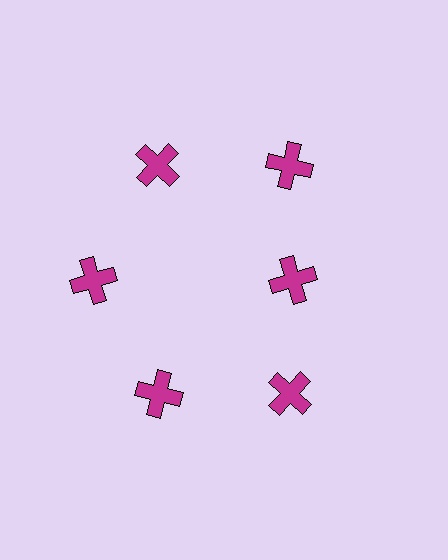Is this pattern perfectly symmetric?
No. The 6 magenta crosses are arranged in a ring, but one element near the 3 o'clock position is pulled inward toward the center, breaking the 6-fold rotational symmetry.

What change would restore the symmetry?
The symmetry would be restored by moving it outward, back onto the ring so that all 6 crosses sit at equal angles and equal distance from the center.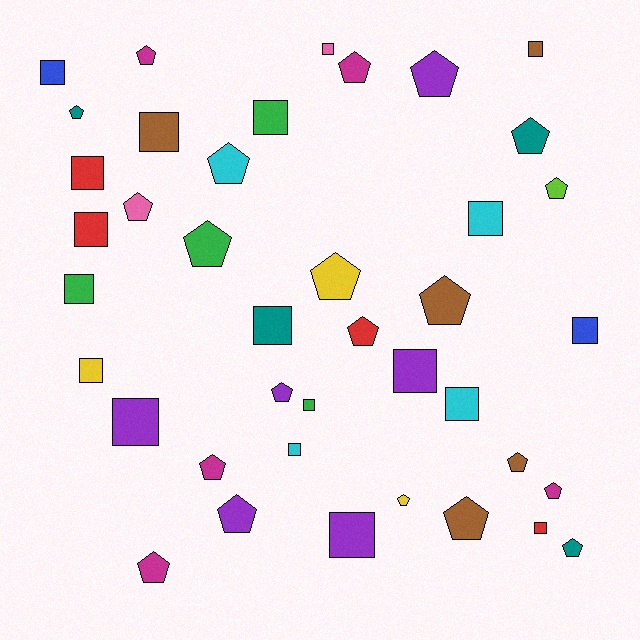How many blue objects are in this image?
There are 2 blue objects.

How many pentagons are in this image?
There are 21 pentagons.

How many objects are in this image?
There are 40 objects.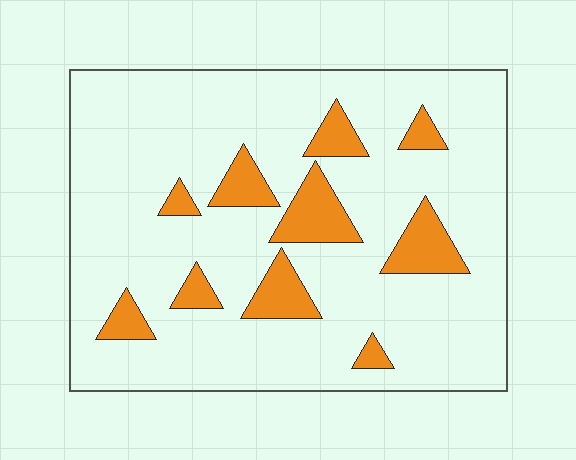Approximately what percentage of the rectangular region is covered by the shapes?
Approximately 15%.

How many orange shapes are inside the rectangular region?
10.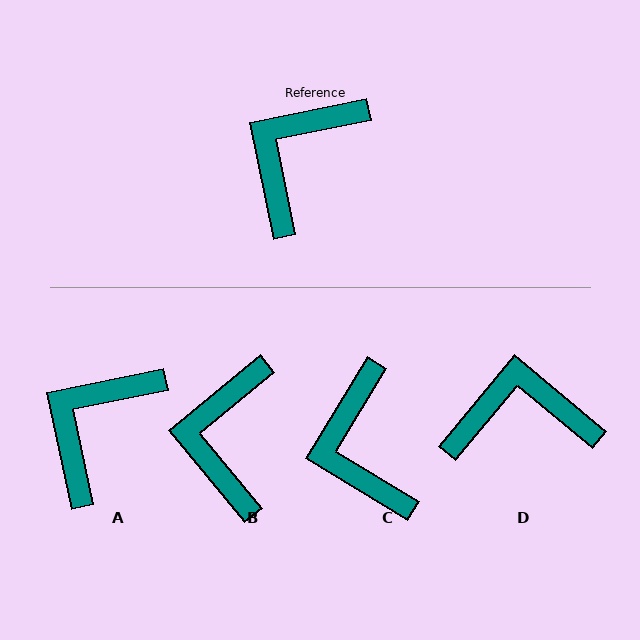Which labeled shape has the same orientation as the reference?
A.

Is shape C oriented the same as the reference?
No, it is off by about 47 degrees.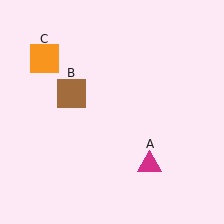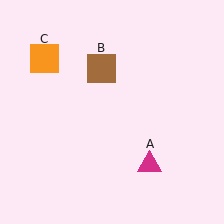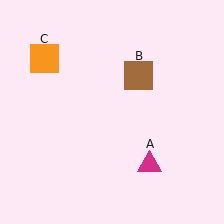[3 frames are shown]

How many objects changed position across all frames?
1 object changed position: brown square (object B).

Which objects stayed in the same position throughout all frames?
Magenta triangle (object A) and orange square (object C) remained stationary.